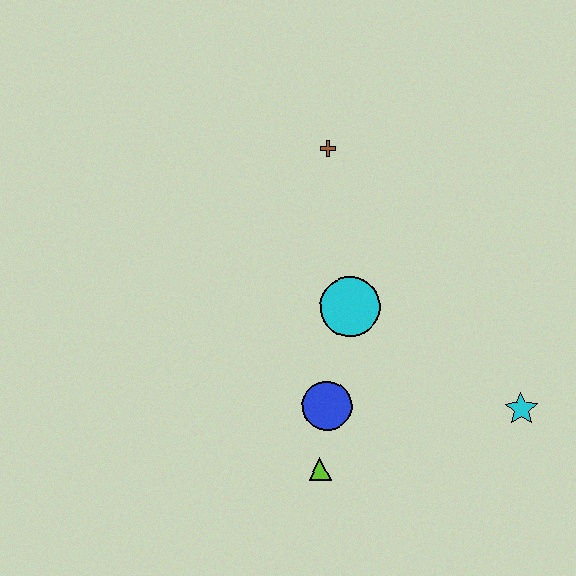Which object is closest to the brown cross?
The cyan circle is closest to the brown cross.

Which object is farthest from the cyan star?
The brown cross is farthest from the cyan star.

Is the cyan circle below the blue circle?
No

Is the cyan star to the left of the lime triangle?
No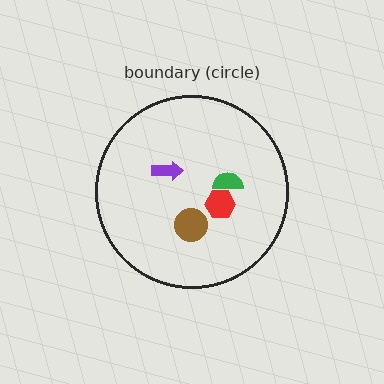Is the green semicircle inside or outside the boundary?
Inside.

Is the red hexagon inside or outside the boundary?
Inside.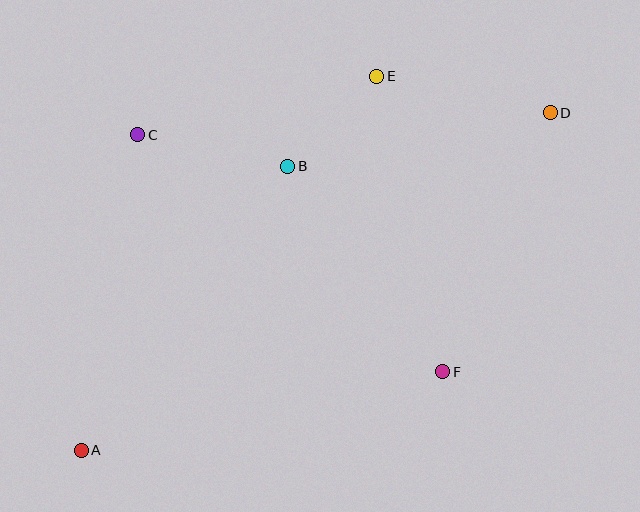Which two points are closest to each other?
Points B and E are closest to each other.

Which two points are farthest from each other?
Points A and D are farthest from each other.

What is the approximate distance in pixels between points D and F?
The distance between D and F is approximately 280 pixels.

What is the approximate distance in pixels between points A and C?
The distance between A and C is approximately 320 pixels.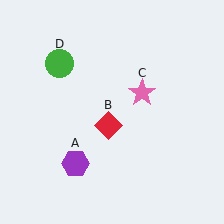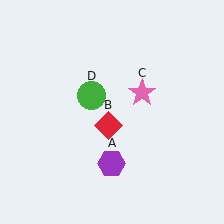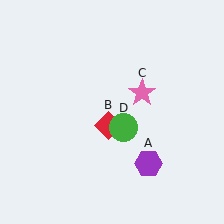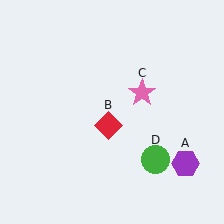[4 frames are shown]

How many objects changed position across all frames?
2 objects changed position: purple hexagon (object A), green circle (object D).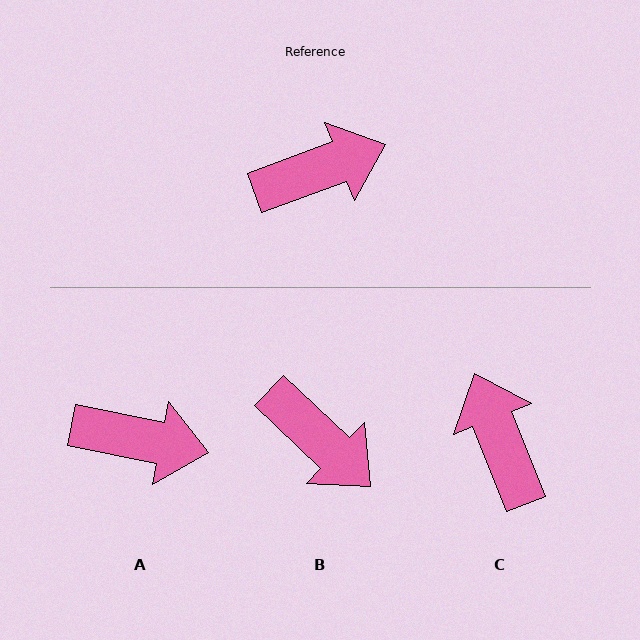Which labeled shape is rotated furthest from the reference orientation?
C, about 91 degrees away.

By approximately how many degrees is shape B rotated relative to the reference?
Approximately 64 degrees clockwise.